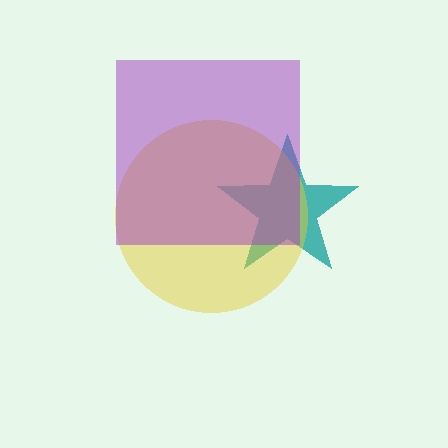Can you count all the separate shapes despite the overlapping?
Yes, there are 3 separate shapes.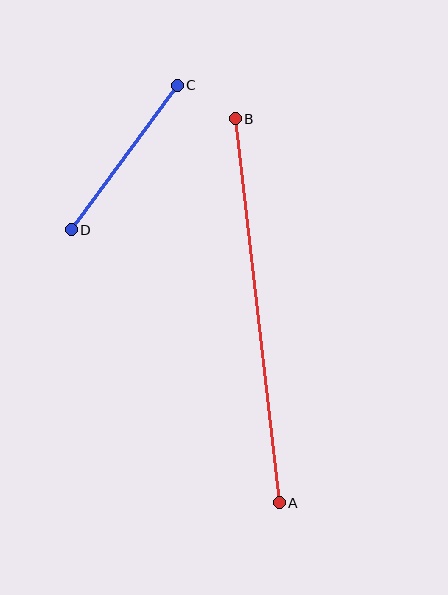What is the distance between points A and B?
The distance is approximately 386 pixels.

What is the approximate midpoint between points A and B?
The midpoint is at approximately (257, 311) pixels.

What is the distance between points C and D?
The distance is approximately 179 pixels.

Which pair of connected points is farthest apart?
Points A and B are farthest apart.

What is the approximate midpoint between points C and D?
The midpoint is at approximately (124, 157) pixels.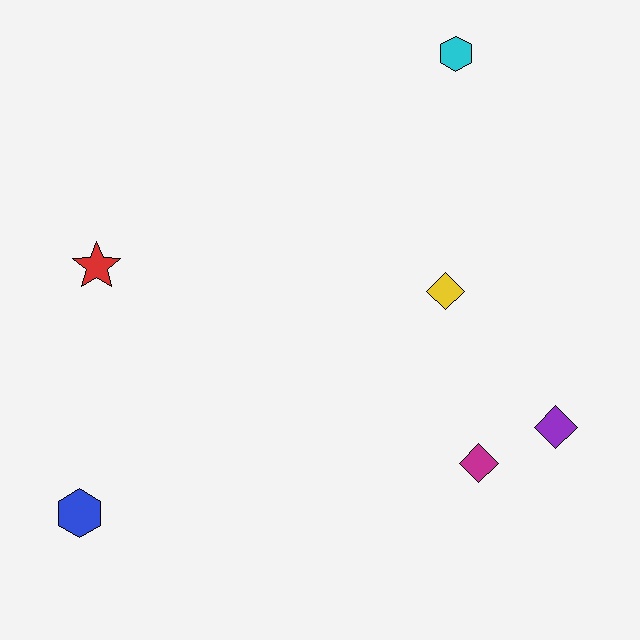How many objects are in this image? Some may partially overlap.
There are 6 objects.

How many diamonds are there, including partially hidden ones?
There are 3 diamonds.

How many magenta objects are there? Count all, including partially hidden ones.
There is 1 magenta object.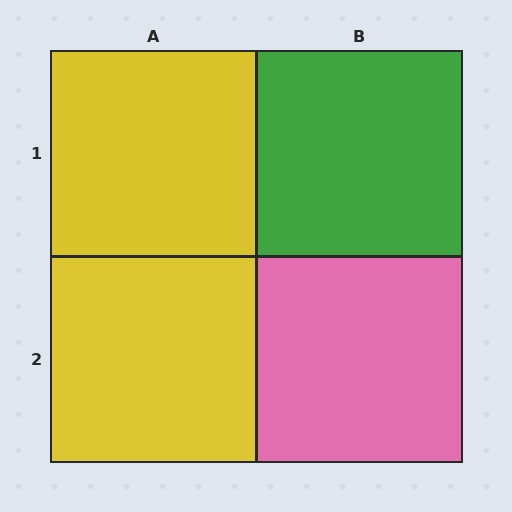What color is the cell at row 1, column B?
Green.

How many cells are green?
1 cell is green.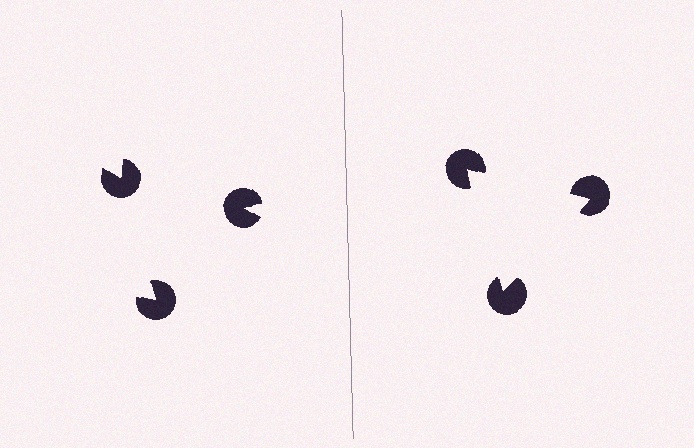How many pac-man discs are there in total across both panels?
6 — 3 on each side.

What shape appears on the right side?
An illusory triangle.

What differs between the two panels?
The pac-man discs are positioned identically on both sides; only the wedge orientations differ. On the right they align to a triangle; on the left they are misaligned.